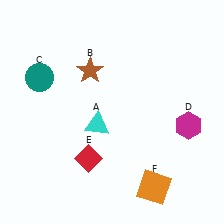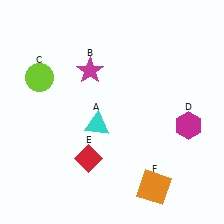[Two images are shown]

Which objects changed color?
B changed from brown to magenta. C changed from teal to lime.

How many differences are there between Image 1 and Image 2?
There are 2 differences between the two images.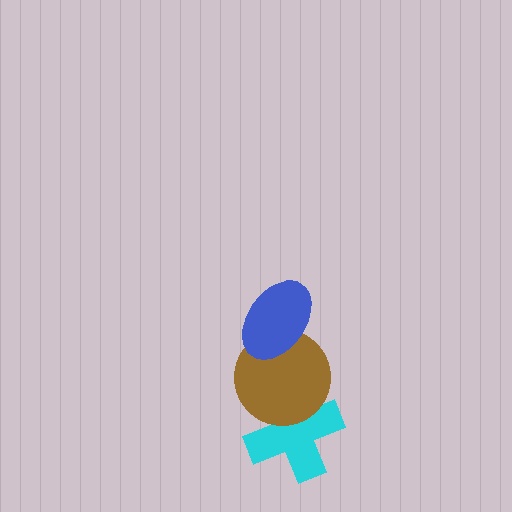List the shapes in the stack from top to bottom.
From top to bottom: the blue ellipse, the brown circle, the cyan cross.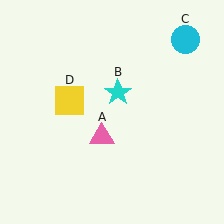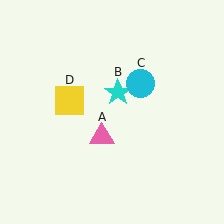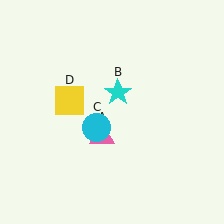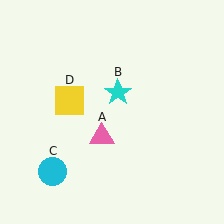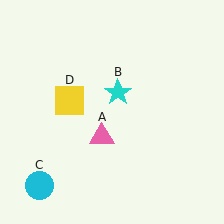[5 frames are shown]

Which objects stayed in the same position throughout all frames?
Pink triangle (object A) and cyan star (object B) and yellow square (object D) remained stationary.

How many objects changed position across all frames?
1 object changed position: cyan circle (object C).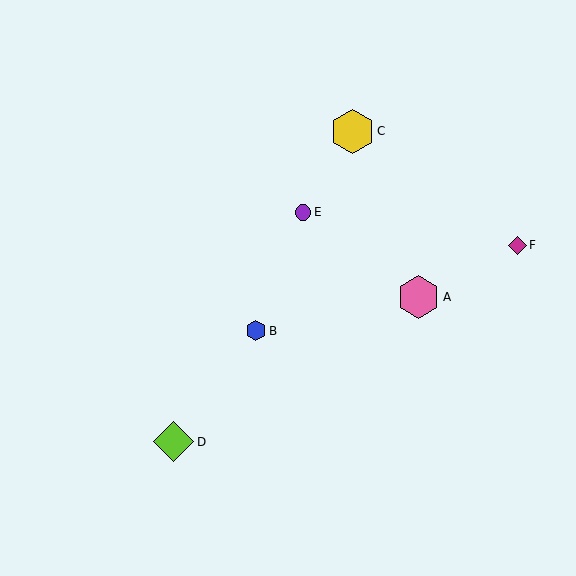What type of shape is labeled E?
Shape E is a purple circle.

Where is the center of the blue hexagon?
The center of the blue hexagon is at (256, 331).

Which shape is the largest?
The yellow hexagon (labeled C) is the largest.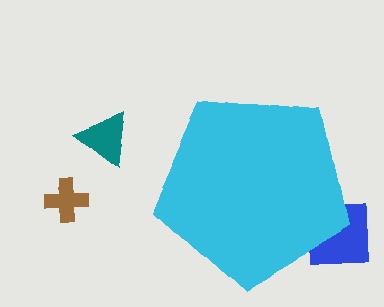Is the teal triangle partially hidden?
No, the teal triangle is fully visible.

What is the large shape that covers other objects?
A cyan pentagon.